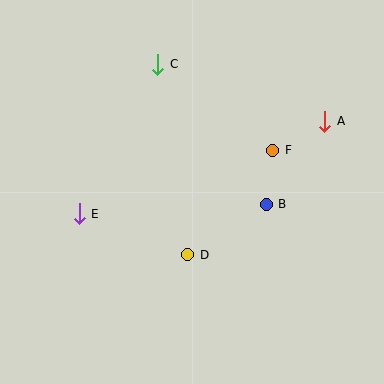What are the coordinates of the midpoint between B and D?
The midpoint between B and D is at (227, 229).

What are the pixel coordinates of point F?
Point F is at (273, 150).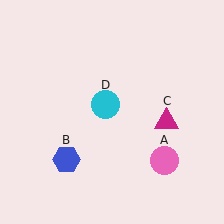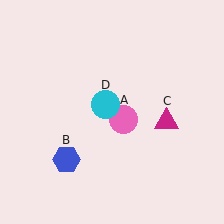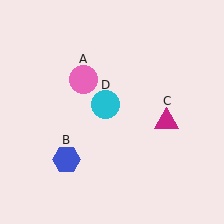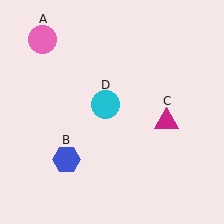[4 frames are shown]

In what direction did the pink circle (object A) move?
The pink circle (object A) moved up and to the left.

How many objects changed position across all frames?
1 object changed position: pink circle (object A).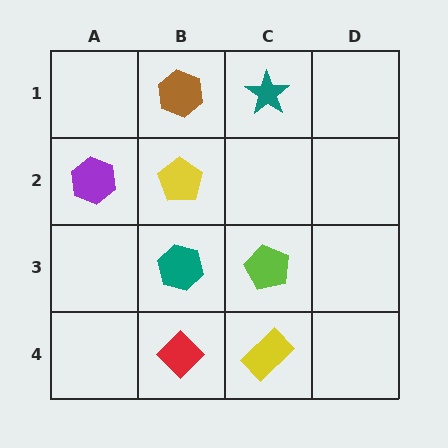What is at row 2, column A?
A purple hexagon.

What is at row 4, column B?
A red diamond.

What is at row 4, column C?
A yellow rectangle.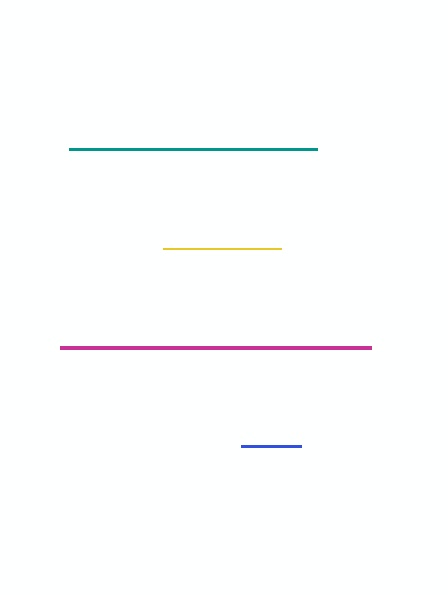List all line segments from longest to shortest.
From longest to shortest: magenta, teal, yellow, blue.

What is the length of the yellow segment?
The yellow segment is approximately 118 pixels long.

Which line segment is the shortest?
The blue line is the shortest at approximately 60 pixels.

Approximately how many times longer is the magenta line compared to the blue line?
The magenta line is approximately 5.2 times the length of the blue line.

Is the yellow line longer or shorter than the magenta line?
The magenta line is longer than the yellow line.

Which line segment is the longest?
The magenta line is the longest at approximately 311 pixels.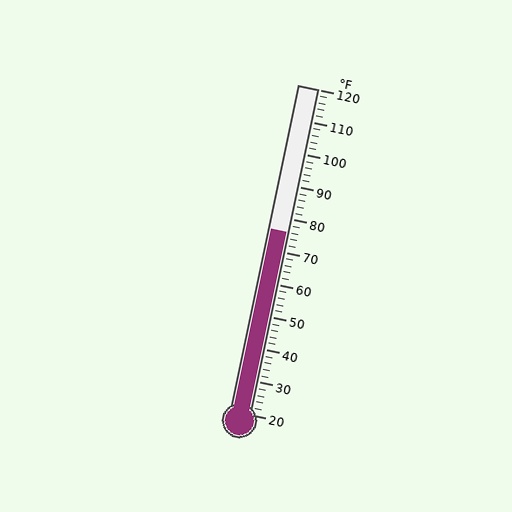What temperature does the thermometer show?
The thermometer shows approximately 76°F.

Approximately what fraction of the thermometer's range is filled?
The thermometer is filled to approximately 55% of its range.